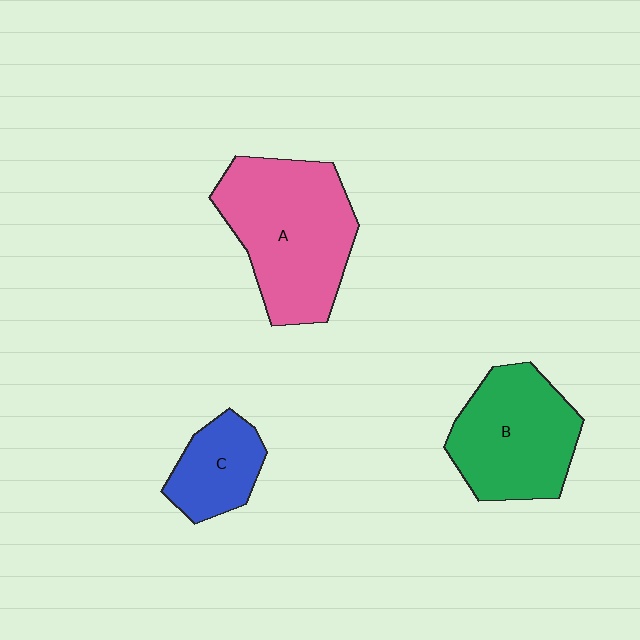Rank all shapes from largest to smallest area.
From largest to smallest: A (pink), B (green), C (blue).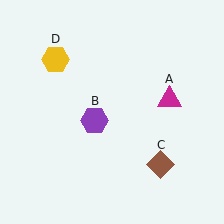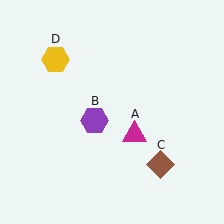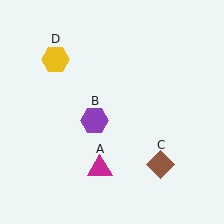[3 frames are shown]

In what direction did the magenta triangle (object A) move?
The magenta triangle (object A) moved down and to the left.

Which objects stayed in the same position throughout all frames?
Purple hexagon (object B) and brown diamond (object C) and yellow hexagon (object D) remained stationary.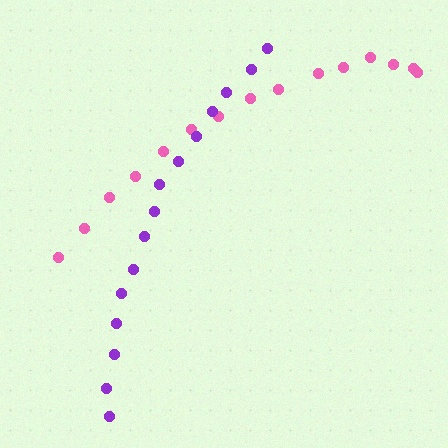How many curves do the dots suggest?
There are 2 distinct paths.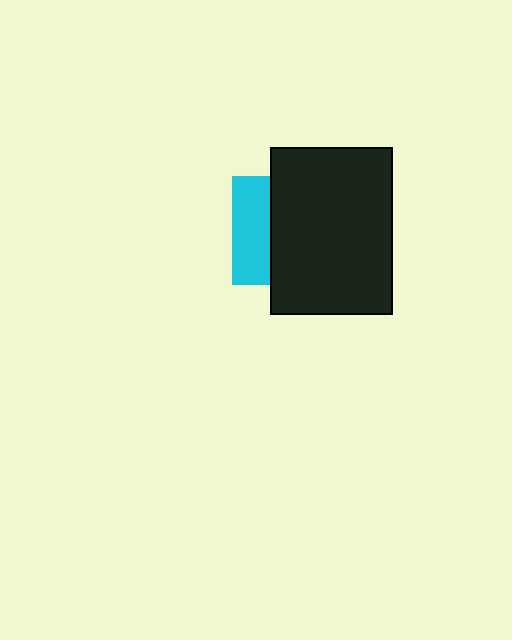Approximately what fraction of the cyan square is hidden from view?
Roughly 65% of the cyan square is hidden behind the black rectangle.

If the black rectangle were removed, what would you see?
You would see the complete cyan square.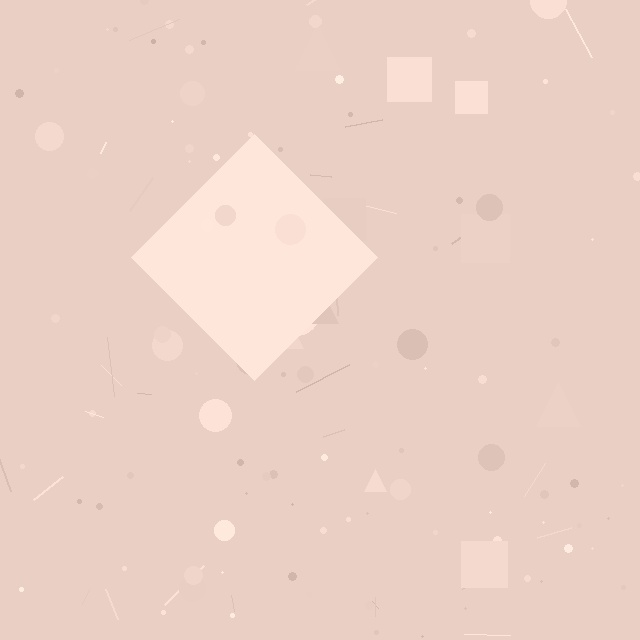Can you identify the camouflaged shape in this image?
The camouflaged shape is a diamond.